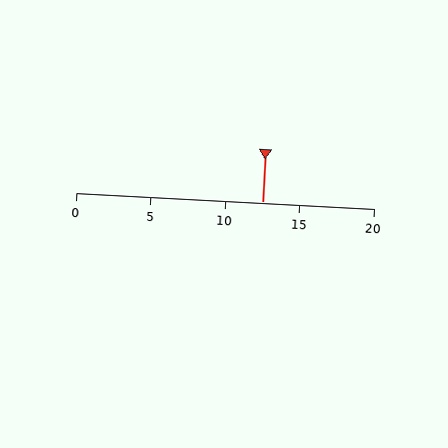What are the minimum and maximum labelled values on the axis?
The axis runs from 0 to 20.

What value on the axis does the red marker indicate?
The marker indicates approximately 12.5.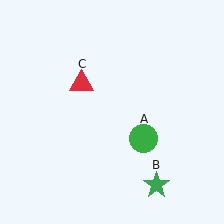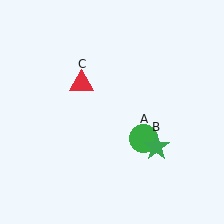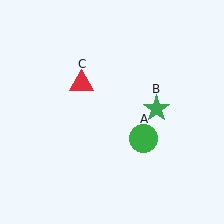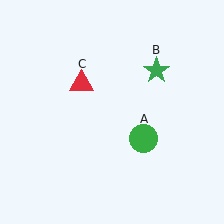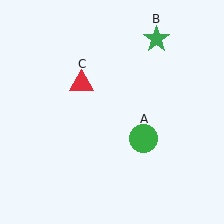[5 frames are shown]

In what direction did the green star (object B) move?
The green star (object B) moved up.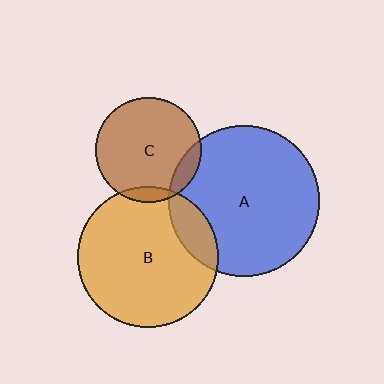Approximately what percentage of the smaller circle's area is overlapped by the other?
Approximately 10%.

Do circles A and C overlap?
Yes.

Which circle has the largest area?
Circle A (blue).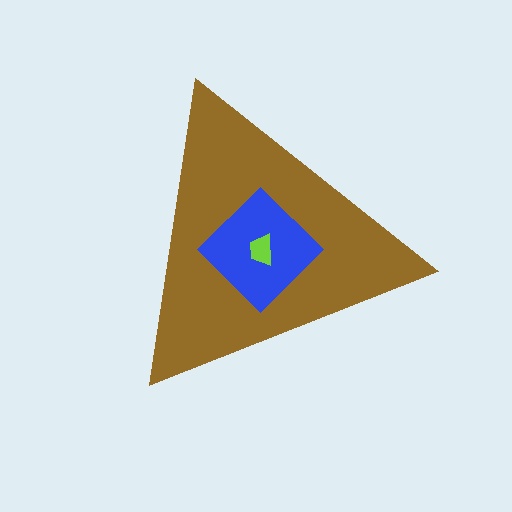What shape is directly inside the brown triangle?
The blue diamond.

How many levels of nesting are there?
3.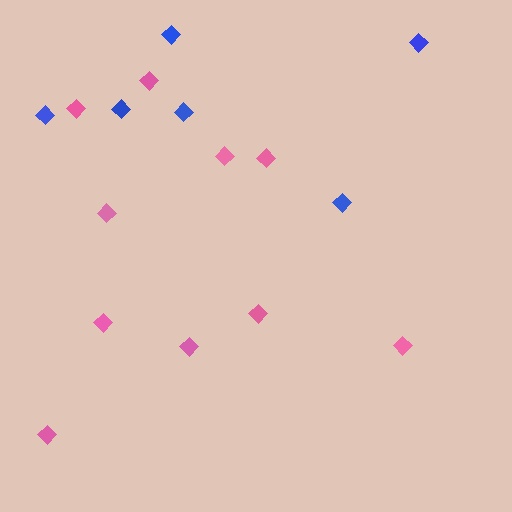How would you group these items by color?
There are 2 groups: one group of pink diamonds (10) and one group of blue diamonds (6).